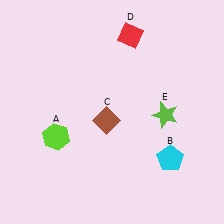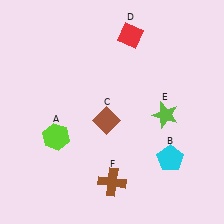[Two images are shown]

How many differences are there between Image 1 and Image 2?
There is 1 difference between the two images.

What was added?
A brown cross (F) was added in Image 2.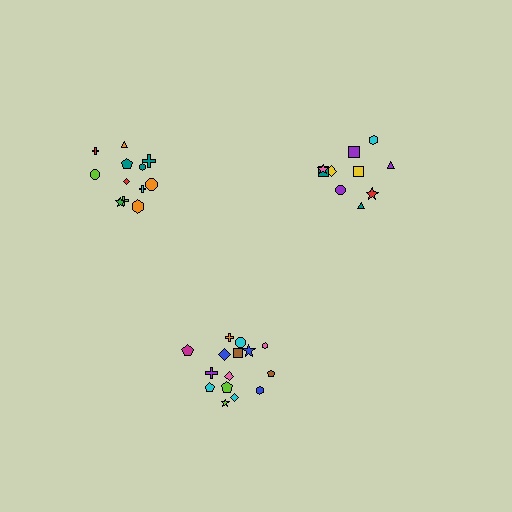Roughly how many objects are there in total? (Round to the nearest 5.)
Roughly 35 objects in total.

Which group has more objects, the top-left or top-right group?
The top-left group.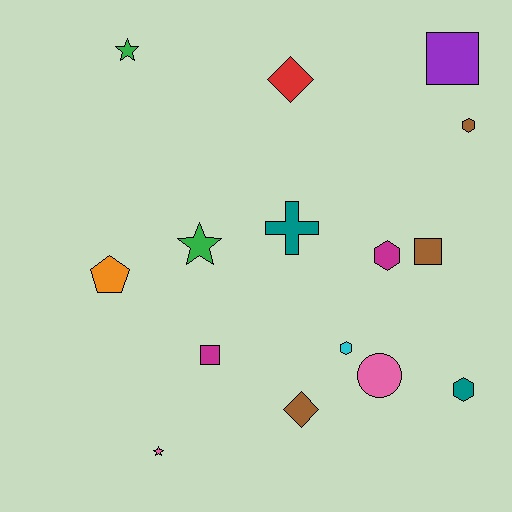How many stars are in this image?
There are 3 stars.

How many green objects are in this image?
There are 2 green objects.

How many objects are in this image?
There are 15 objects.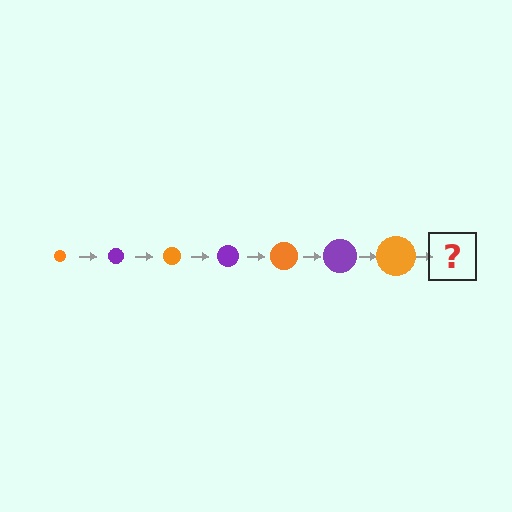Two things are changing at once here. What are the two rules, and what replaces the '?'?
The two rules are that the circle grows larger each step and the color cycles through orange and purple. The '?' should be a purple circle, larger than the previous one.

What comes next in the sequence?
The next element should be a purple circle, larger than the previous one.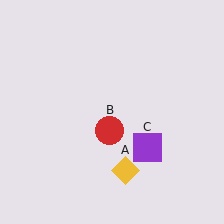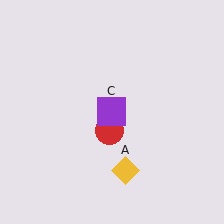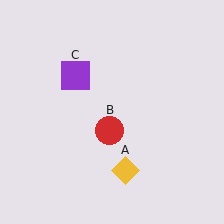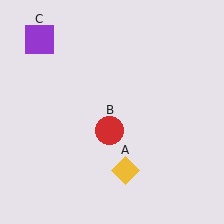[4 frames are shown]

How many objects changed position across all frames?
1 object changed position: purple square (object C).